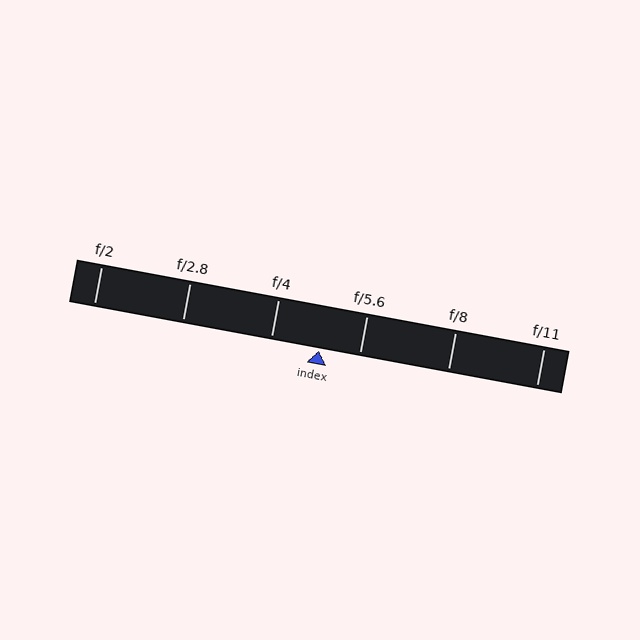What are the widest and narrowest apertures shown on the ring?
The widest aperture shown is f/2 and the narrowest is f/11.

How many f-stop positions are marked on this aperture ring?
There are 6 f-stop positions marked.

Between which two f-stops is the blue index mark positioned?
The index mark is between f/4 and f/5.6.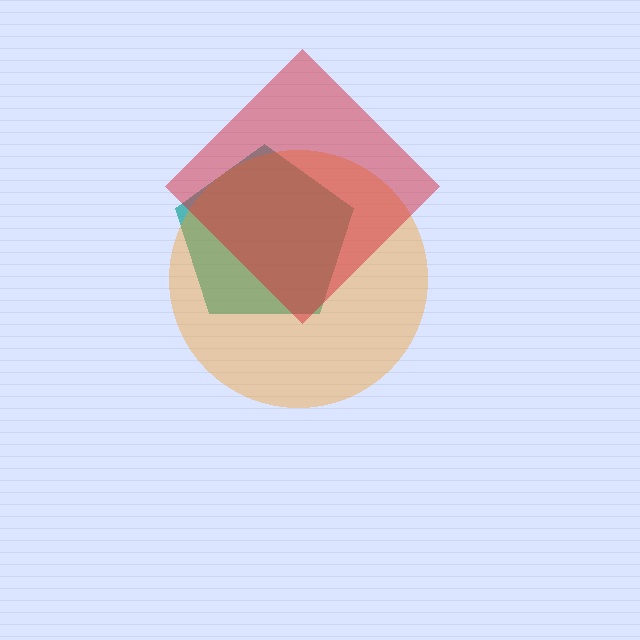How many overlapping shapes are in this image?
There are 3 overlapping shapes in the image.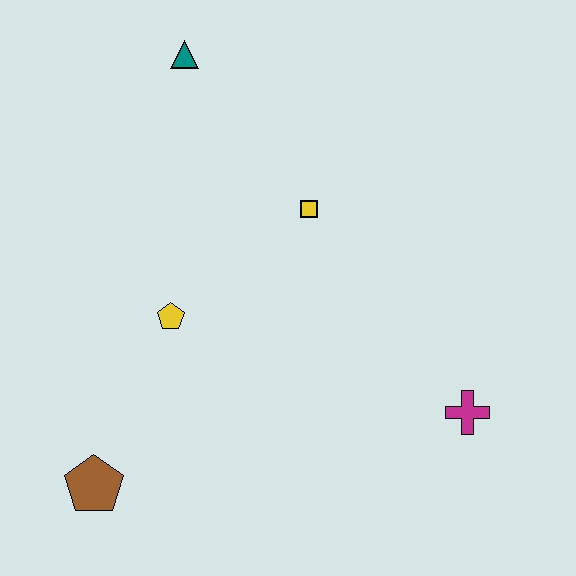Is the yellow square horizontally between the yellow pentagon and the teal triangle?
No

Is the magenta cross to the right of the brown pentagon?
Yes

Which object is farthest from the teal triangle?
The magenta cross is farthest from the teal triangle.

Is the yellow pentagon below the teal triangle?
Yes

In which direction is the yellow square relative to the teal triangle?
The yellow square is below the teal triangle.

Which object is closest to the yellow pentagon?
The yellow square is closest to the yellow pentagon.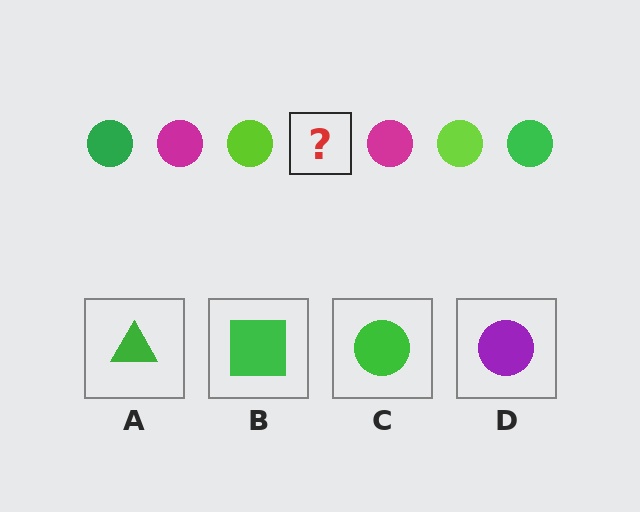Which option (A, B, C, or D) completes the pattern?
C.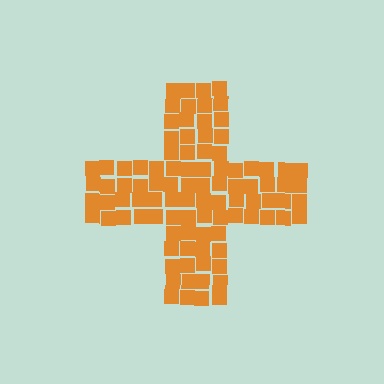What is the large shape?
The large shape is a cross.